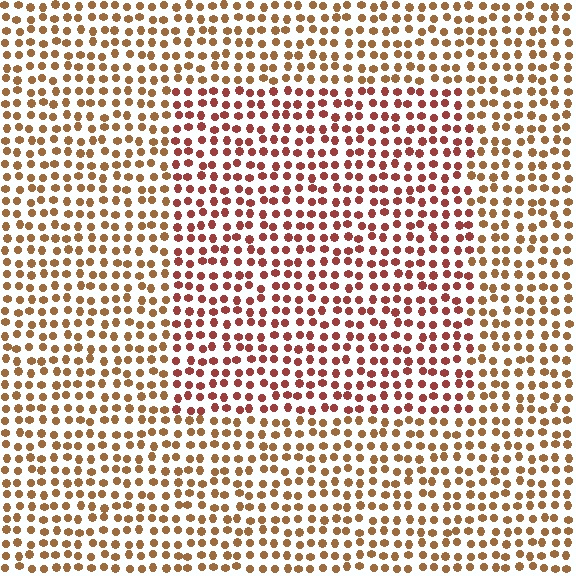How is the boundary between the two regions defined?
The boundary is defined purely by a slight shift in hue (about 28 degrees). Spacing, size, and orientation are identical on both sides.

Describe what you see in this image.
The image is filled with small brown elements in a uniform arrangement. A rectangle-shaped region is visible where the elements are tinted to a slightly different hue, forming a subtle color boundary.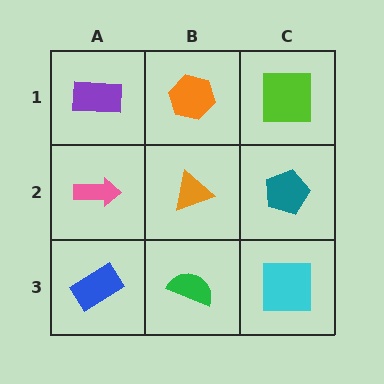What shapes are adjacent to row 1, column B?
An orange triangle (row 2, column B), a purple rectangle (row 1, column A), a lime square (row 1, column C).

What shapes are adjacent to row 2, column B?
An orange hexagon (row 1, column B), a green semicircle (row 3, column B), a pink arrow (row 2, column A), a teal pentagon (row 2, column C).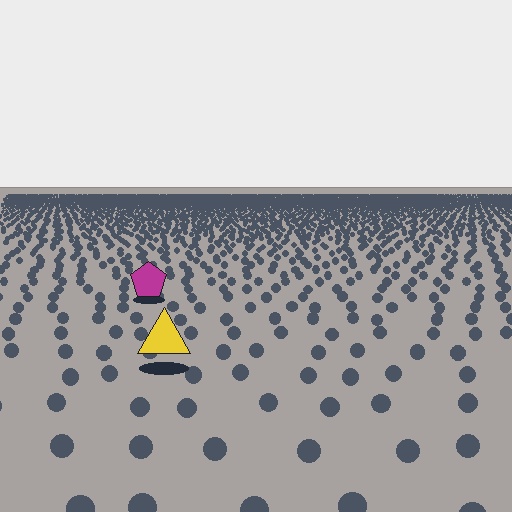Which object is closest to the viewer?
The yellow triangle is closest. The texture marks near it are larger and more spread out.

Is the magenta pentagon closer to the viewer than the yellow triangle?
No. The yellow triangle is closer — you can tell from the texture gradient: the ground texture is coarser near it.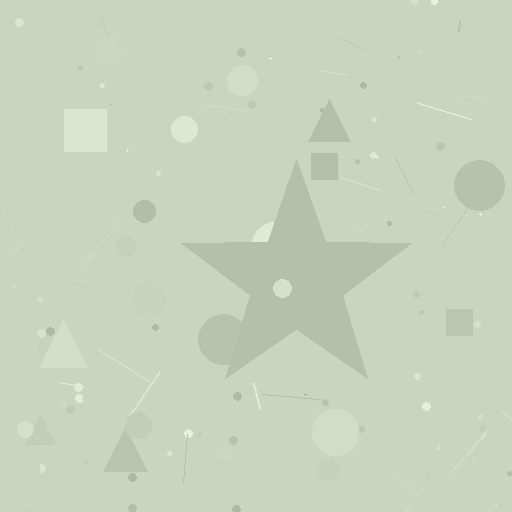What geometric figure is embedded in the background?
A star is embedded in the background.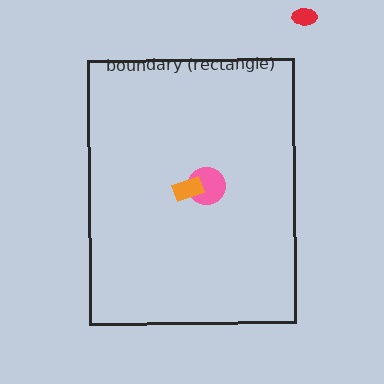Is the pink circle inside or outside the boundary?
Inside.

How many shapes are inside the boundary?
2 inside, 1 outside.